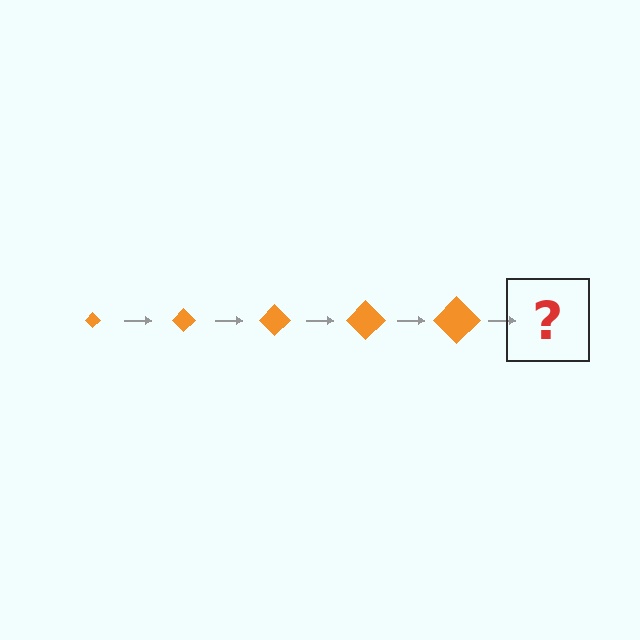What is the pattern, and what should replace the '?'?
The pattern is that the diamond gets progressively larger each step. The '?' should be an orange diamond, larger than the previous one.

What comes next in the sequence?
The next element should be an orange diamond, larger than the previous one.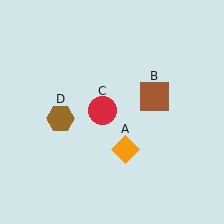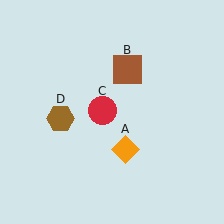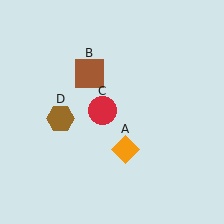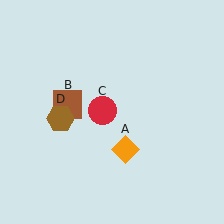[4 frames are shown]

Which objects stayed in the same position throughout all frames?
Orange diamond (object A) and red circle (object C) and brown hexagon (object D) remained stationary.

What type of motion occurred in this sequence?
The brown square (object B) rotated counterclockwise around the center of the scene.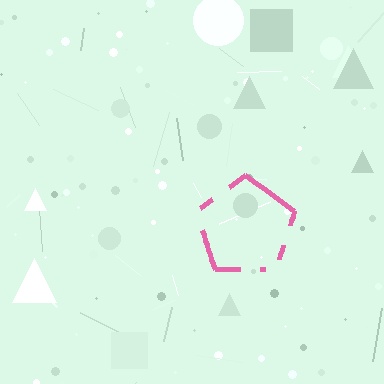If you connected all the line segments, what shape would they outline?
They would outline a pentagon.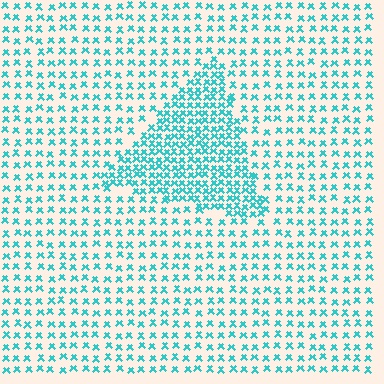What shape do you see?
I see a triangle.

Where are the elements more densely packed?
The elements are more densely packed inside the triangle boundary.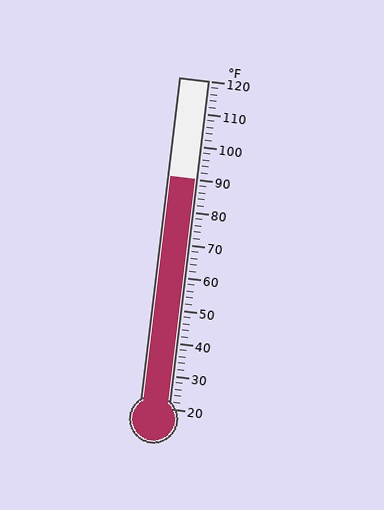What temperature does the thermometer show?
The thermometer shows approximately 90°F.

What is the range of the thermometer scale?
The thermometer scale ranges from 20°F to 120°F.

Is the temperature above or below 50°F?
The temperature is above 50°F.